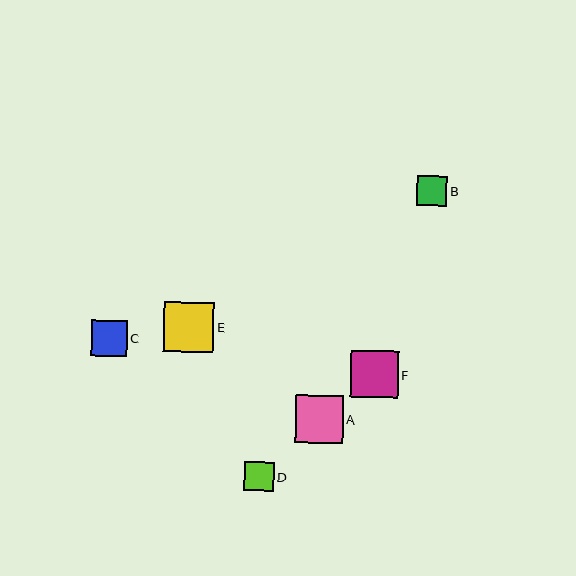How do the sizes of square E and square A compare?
Square E and square A are approximately the same size.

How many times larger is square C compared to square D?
Square C is approximately 1.2 times the size of square D.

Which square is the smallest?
Square D is the smallest with a size of approximately 29 pixels.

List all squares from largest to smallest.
From largest to smallest: E, A, F, C, B, D.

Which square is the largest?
Square E is the largest with a size of approximately 50 pixels.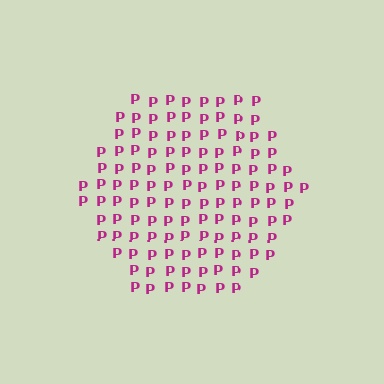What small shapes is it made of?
It is made of small letter P's.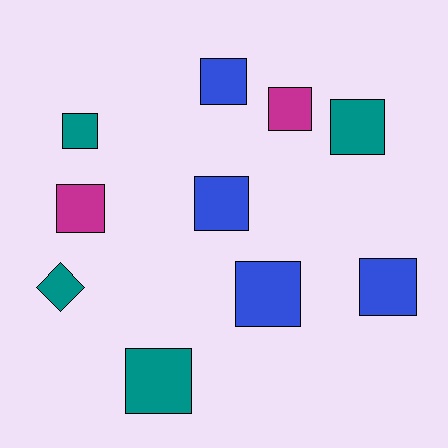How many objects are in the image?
There are 10 objects.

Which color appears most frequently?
Teal, with 4 objects.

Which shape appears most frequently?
Square, with 9 objects.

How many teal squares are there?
There are 3 teal squares.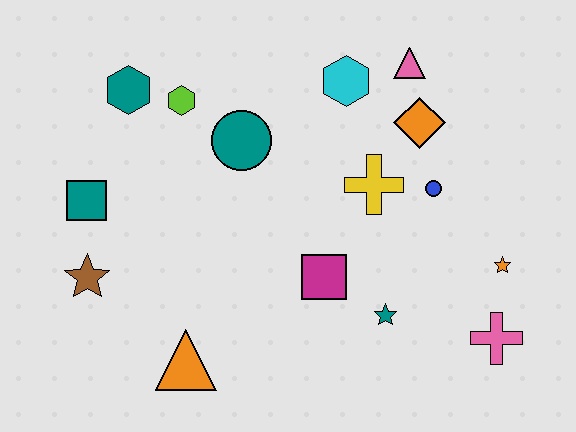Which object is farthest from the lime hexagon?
The pink cross is farthest from the lime hexagon.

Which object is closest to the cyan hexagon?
The pink triangle is closest to the cyan hexagon.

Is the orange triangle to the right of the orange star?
No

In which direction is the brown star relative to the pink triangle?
The brown star is to the left of the pink triangle.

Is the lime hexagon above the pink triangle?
No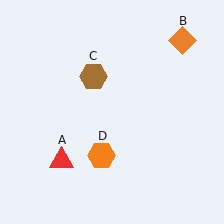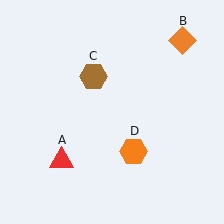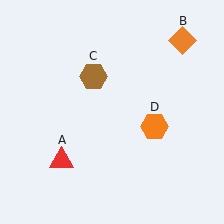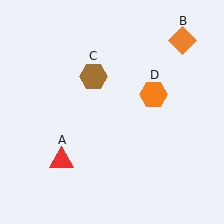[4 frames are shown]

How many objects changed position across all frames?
1 object changed position: orange hexagon (object D).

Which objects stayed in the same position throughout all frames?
Red triangle (object A) and orange diamond (object B) and brown hexagon (object C) remained stationary.